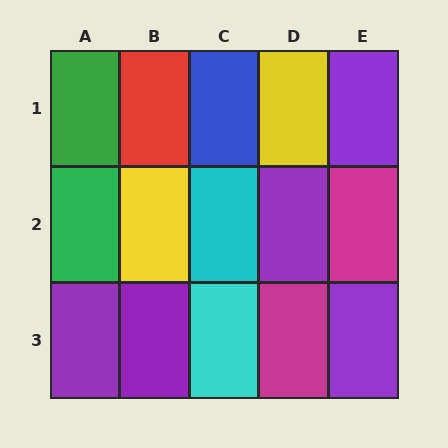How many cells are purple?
5 cells are purple.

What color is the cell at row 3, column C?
Cyan.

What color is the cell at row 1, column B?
Red.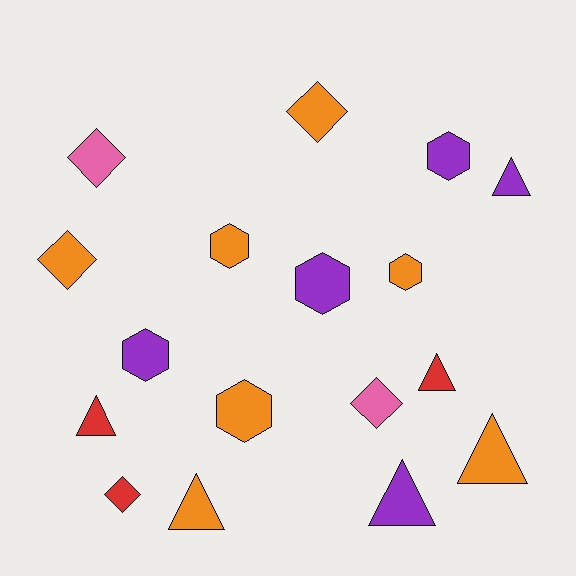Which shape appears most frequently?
Hexagon, with 6 objects.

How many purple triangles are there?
There are 2 purple triangles.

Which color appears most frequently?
Orange, with 7 objects.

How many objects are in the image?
There are 17 objects.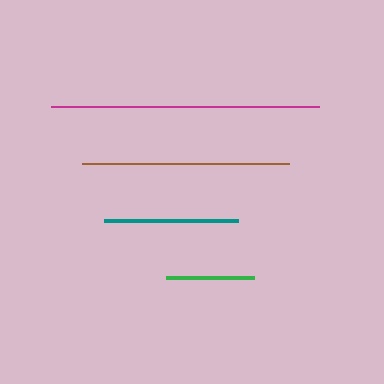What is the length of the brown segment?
The brown segment is approximately 207 pixels long.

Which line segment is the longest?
The magenta line is the longest at approximately 268 pixels.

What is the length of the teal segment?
The teal segment is approximately 133 pixels long.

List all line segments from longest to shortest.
From longest to shortest: magenta, brown, teal, green.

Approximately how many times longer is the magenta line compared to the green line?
The magenta line is approximately 3.0 times the length of the green line.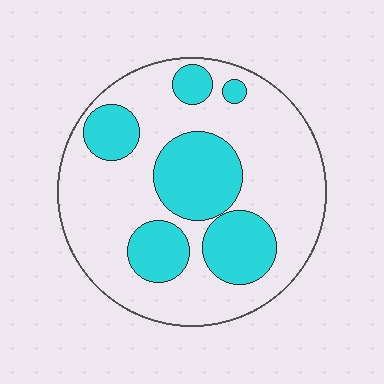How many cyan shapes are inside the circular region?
6.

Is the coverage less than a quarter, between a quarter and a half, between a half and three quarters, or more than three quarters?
Between a quarter and a half.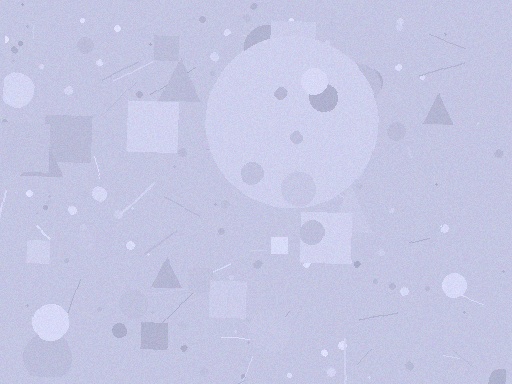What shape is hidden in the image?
A circle is hidden in the image.